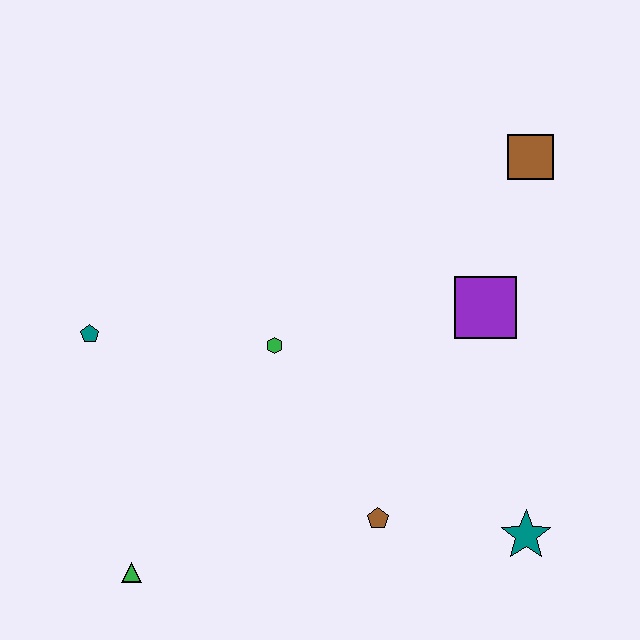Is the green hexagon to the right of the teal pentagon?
Yes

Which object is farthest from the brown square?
The green triangle is farthest from the brown square.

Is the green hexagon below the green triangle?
No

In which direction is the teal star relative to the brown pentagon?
The teal star is to the right of the brown pentagon.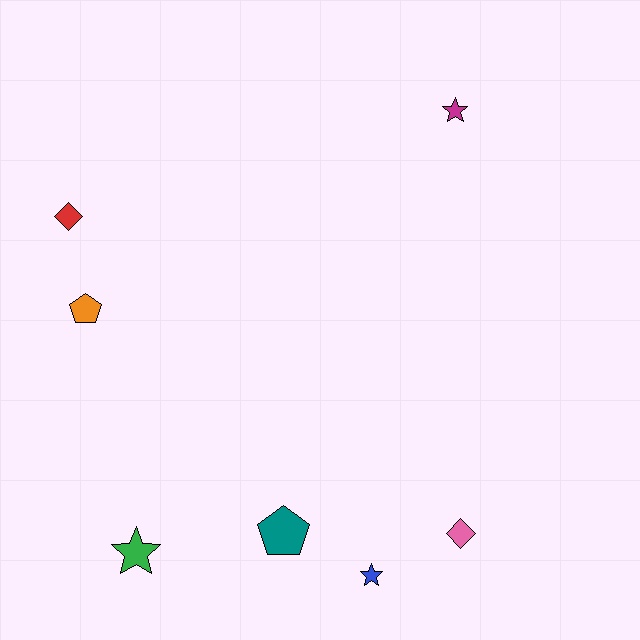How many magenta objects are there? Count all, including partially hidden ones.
There is 1 magenta object.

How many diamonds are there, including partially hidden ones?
There are 2 diamonds.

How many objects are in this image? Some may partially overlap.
There are 7 objects.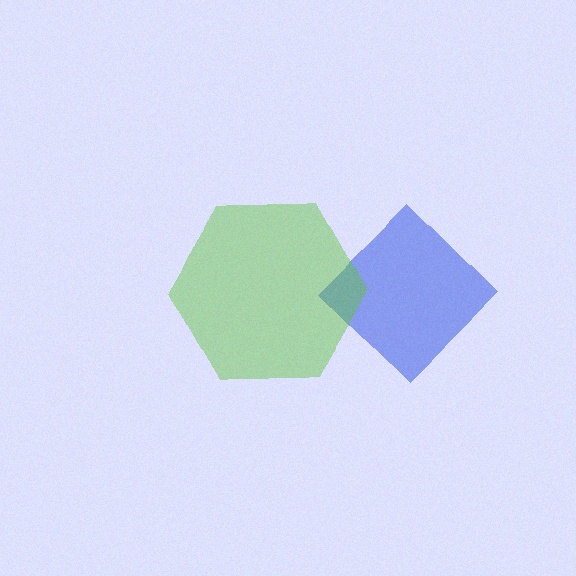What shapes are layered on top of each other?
The layered shapes are: a blue diamond, a lime hexagon.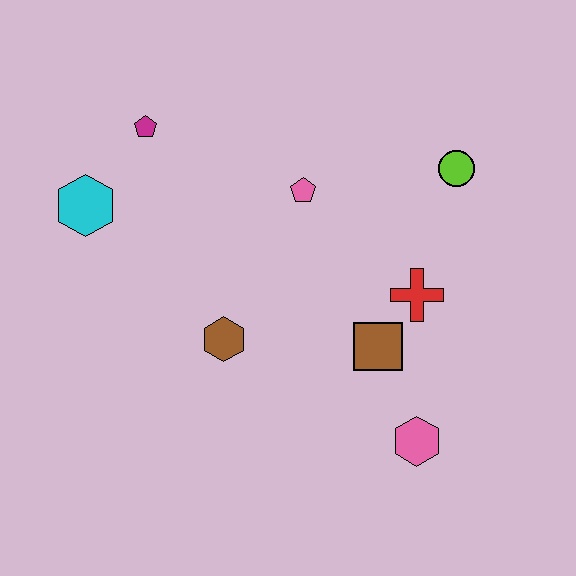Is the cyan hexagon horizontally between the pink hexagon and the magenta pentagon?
No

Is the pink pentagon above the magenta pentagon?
No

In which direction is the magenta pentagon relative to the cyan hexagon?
The magenta pentagon is above the cyan hexagon.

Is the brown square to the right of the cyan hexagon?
Yes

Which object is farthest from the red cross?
The cyan hexagon is farthest from the red cross.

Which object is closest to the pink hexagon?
The brown square is closest to the pink hexagon.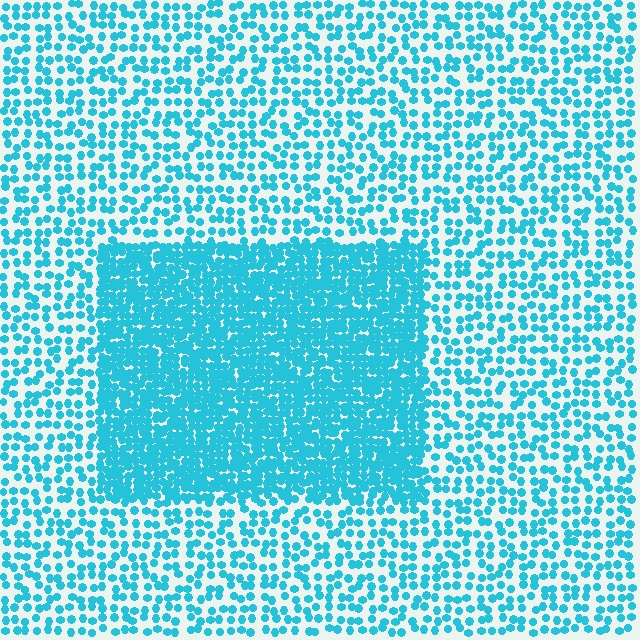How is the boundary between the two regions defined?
The boundary is defined by a change in element density (approximately 2.4x ratio). All elements are the same color, size, and shape.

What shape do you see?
I see a rectangle.